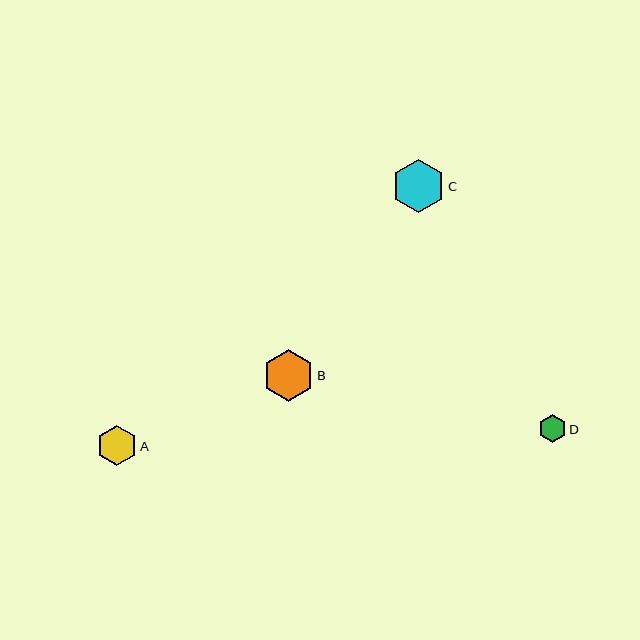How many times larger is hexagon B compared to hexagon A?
Hexagon B is approximately 1.3 times the size of hexagon A.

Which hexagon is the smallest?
Hexagon D is the smallest with a size of approximately 28 pixels.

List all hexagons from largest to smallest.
From largest to smallest: C, B, A, D.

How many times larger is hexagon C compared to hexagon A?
Hexagon C is approximately 1.3 times the size of hexagon A.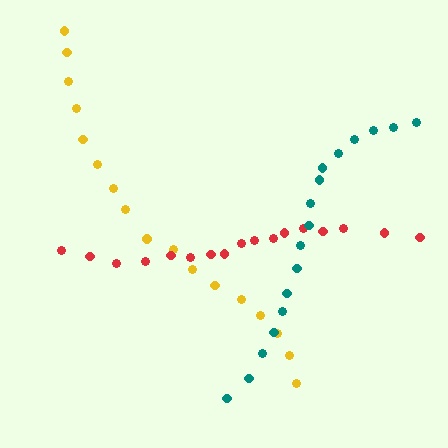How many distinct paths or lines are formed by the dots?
There are 3 distinct paths.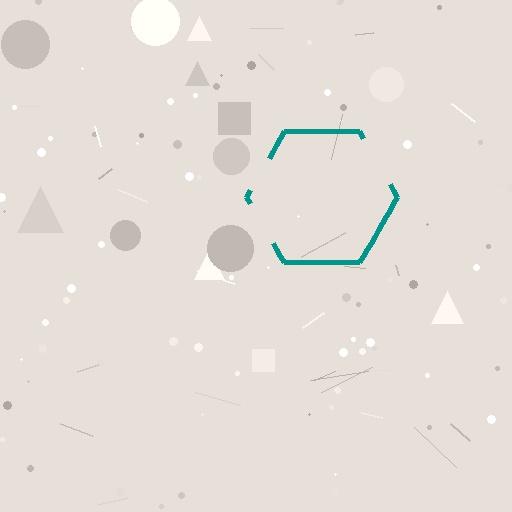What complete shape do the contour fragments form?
The contour fragments form a hexagon.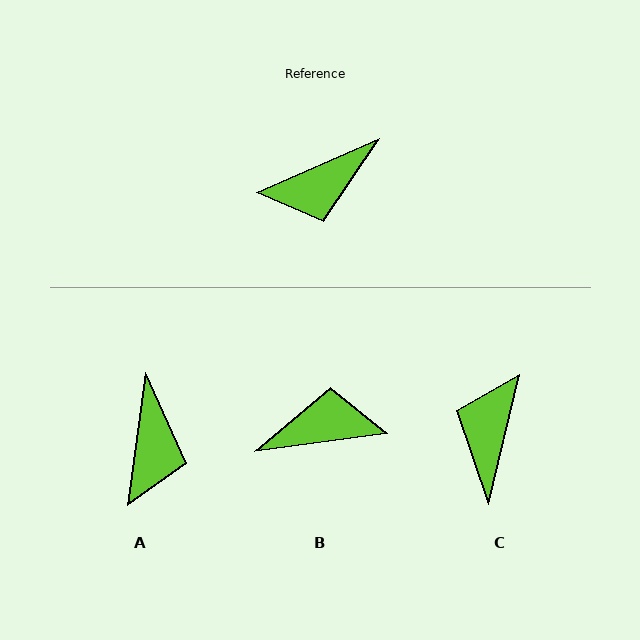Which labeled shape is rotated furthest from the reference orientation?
B, about 164 degrees away.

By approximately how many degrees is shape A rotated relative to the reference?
Approximately 58 degrees counter-clockwise.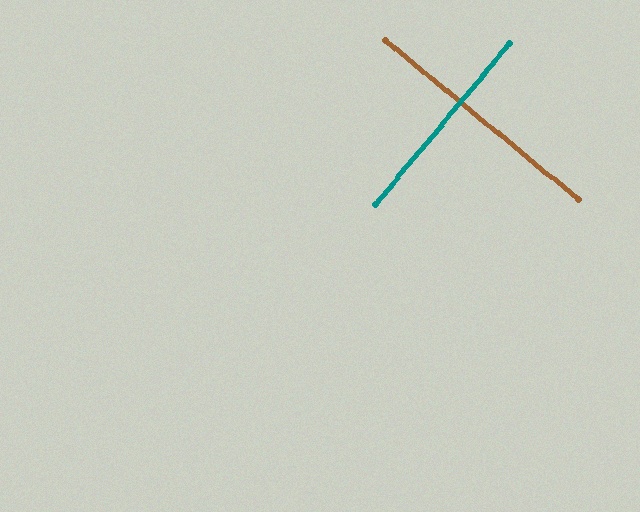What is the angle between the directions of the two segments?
Approximately 90 degrees.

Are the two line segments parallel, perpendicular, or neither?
Perpendicular — they meet at approximately 90°.